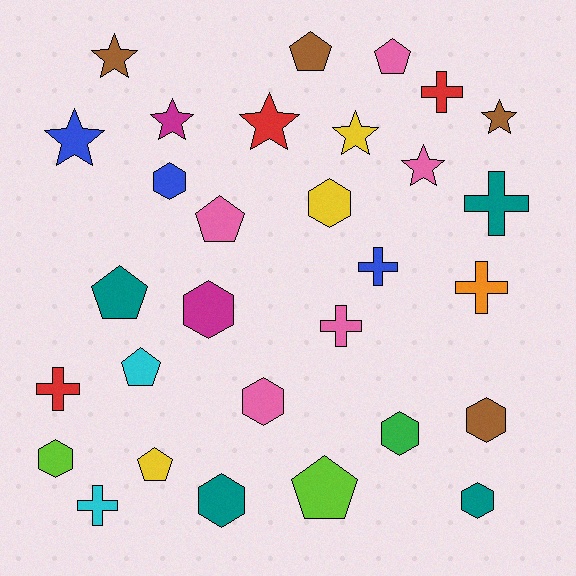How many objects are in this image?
There are 30 objects.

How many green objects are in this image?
There is 1 green object.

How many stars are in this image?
There are 7 stars.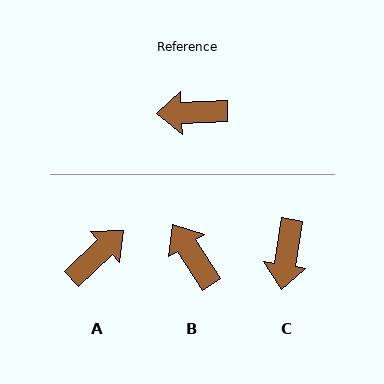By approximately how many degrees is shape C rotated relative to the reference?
Approximately 79 degrees counter-clockwise.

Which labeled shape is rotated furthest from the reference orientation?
A, about 139 degrees away.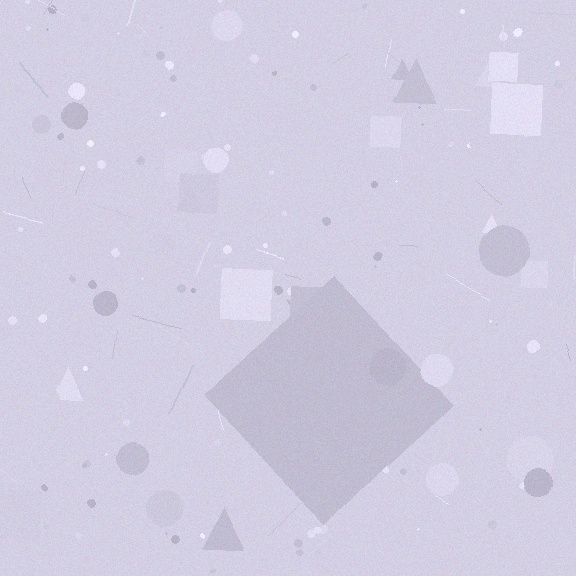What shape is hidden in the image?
A diamond is hidden in the image.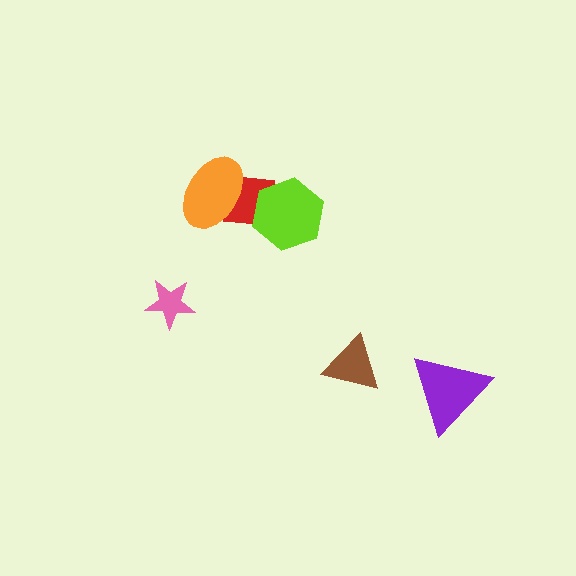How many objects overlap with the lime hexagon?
1 object overlaps with the lime hexagon.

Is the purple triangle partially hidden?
No, no other shape covers it.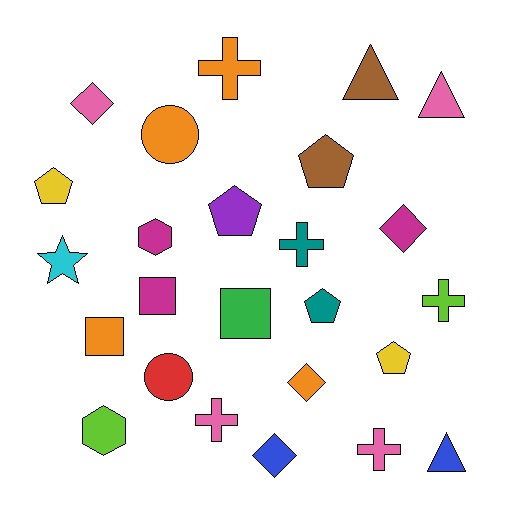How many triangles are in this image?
There are 3 triangles.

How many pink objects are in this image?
There are 4 pink objects.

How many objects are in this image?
There are 25 objects.